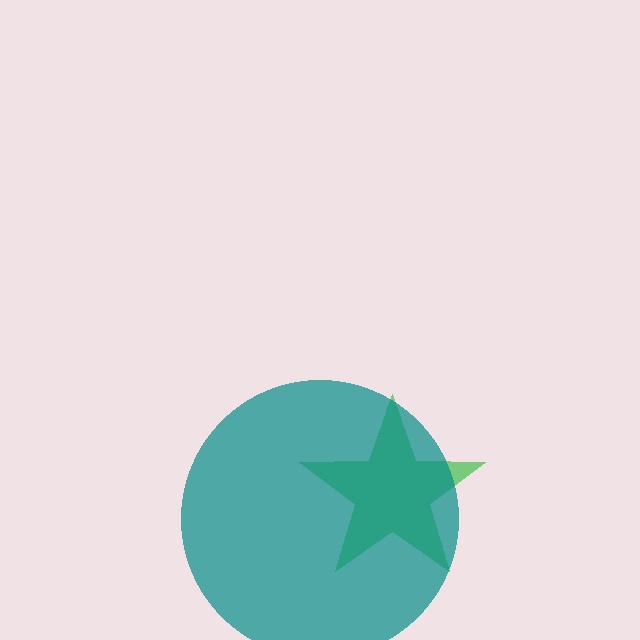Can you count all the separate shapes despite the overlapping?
Yes, there are 2 separate shapes.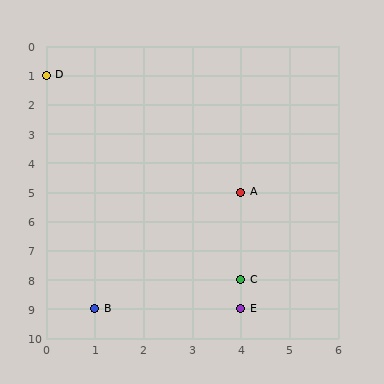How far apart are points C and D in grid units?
Points C and D are 4 columns and 7 rows apart (about 8.1 grid units diagonally).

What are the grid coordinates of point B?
Point B is at grid coordinates (1, 9).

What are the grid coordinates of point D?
Point D is at grid coordinates (0, 1).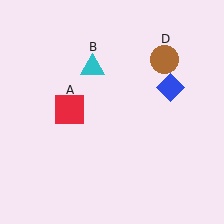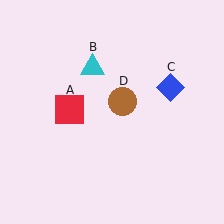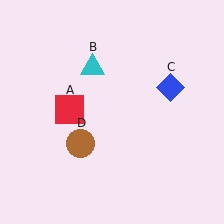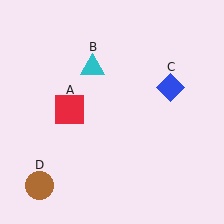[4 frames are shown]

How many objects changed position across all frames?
1 object changed position: brown circle (object D).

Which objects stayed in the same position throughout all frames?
Red square (object A) and cyan triangle (object B) and blue diamond (object C) remained stationary.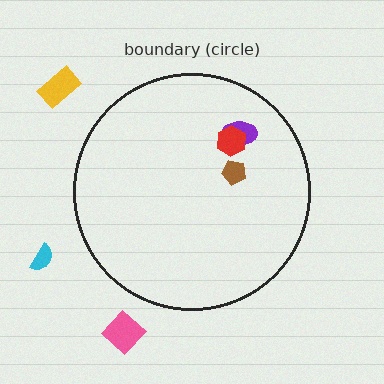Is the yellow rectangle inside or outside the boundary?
Outside.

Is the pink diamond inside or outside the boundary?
Outside.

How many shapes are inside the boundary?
3 inside, 3 outside.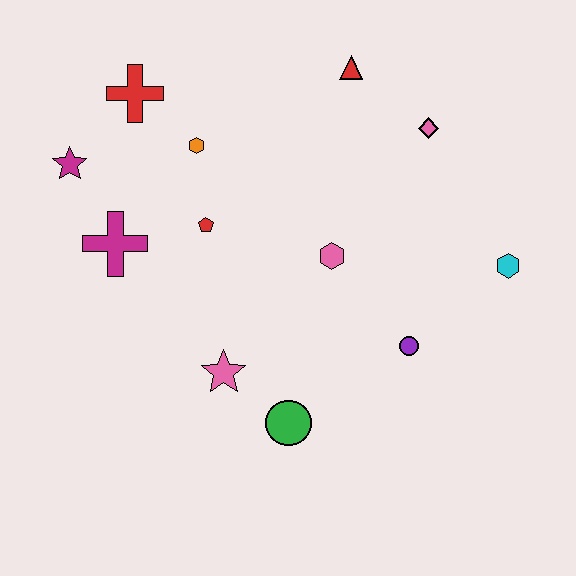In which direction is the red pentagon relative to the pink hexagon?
The red pentagon is to the left of the pink hexagon.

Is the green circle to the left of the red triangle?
Yes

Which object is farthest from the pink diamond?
The magenta star is farthest from the pink diamond.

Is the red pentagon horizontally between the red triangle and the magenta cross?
Yes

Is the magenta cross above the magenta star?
No